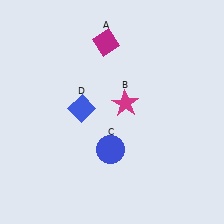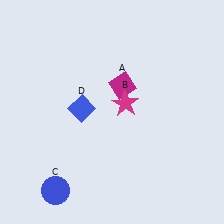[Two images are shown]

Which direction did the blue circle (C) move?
The blue circle (C) moved left.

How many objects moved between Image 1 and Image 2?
2 objects moved between the two images.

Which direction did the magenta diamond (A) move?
The magenta diamond (A) moved down.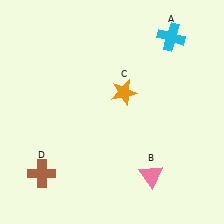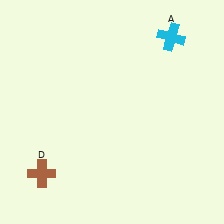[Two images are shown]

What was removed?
The pink triangle (B), the orange star (C) were removed in Image 2.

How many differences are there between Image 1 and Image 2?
There are 2 differences between the two images.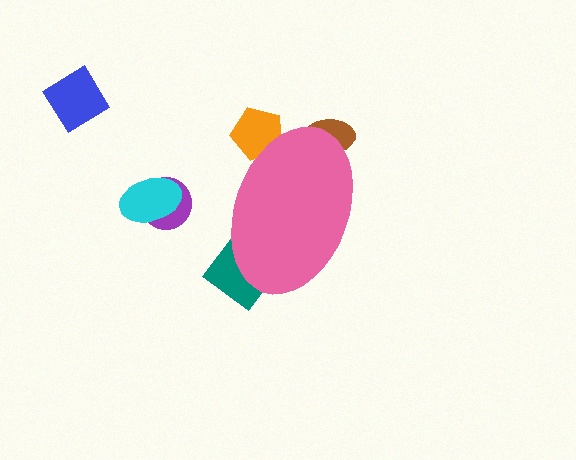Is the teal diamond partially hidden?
Yes, the teal diamond is partially hidden behind the pink ellipse.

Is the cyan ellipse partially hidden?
No, the cyan ellipse is fully visible.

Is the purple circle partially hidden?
No, the purple circle is fully visible.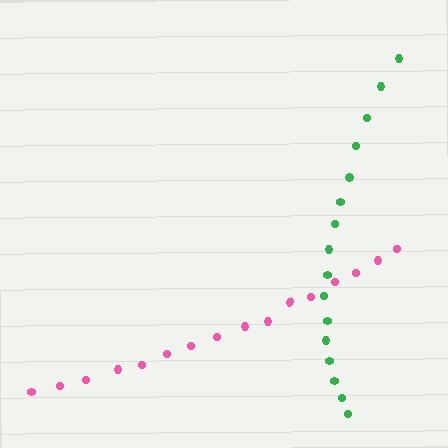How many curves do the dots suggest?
There are 2 distinct paths.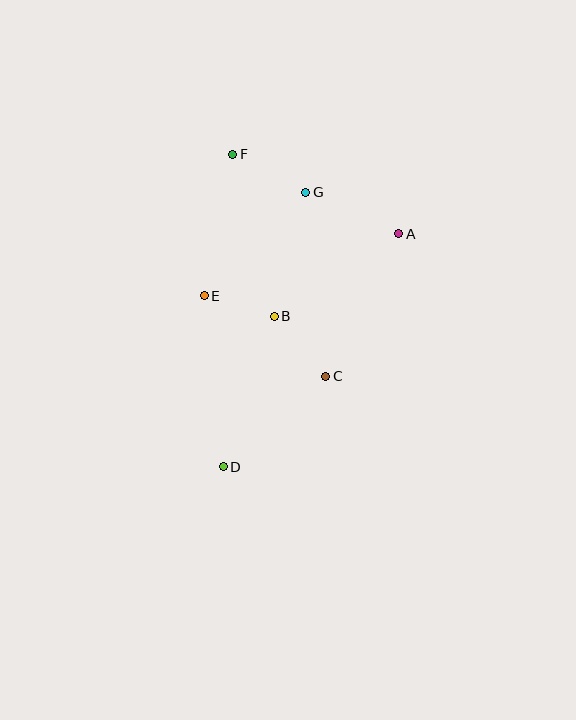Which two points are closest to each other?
Points B and E are closest to each other.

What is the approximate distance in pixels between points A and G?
The distance between A and G is approximately 102 pixels.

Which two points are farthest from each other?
Points D and F are farthest from each other.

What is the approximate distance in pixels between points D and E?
The distance between D and E is approximately 172 pixels.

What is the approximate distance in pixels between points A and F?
The distance between A and F is approximately 184 pixels.